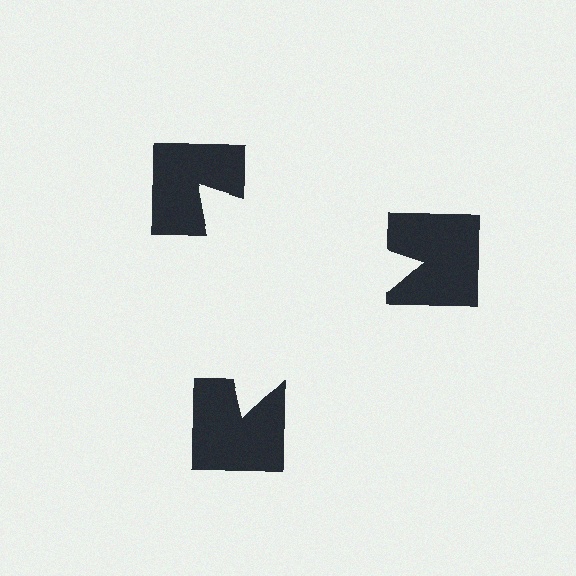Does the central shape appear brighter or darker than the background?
It typically appears slightly brighter than the background, even though no actual brightness change is drawn.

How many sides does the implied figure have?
3 sides.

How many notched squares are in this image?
There are 3 — one at each vertex of the illusory triangle.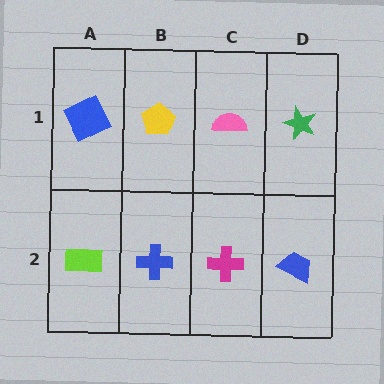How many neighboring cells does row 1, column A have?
2.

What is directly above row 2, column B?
A yellow pentagon.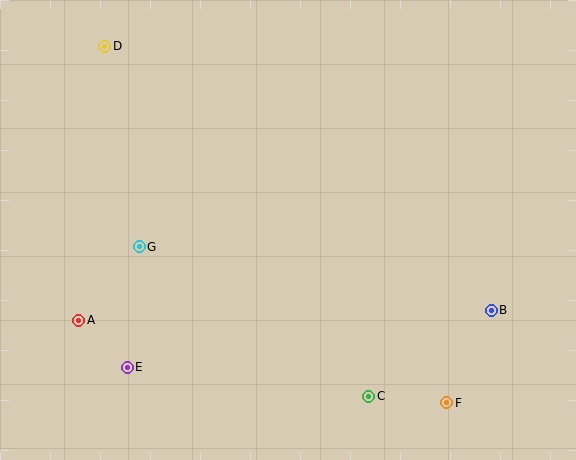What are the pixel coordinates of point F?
Point F is at (447, 403).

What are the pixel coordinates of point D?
Point D is at (105, 46).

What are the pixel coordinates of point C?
Point C is at (369, 396).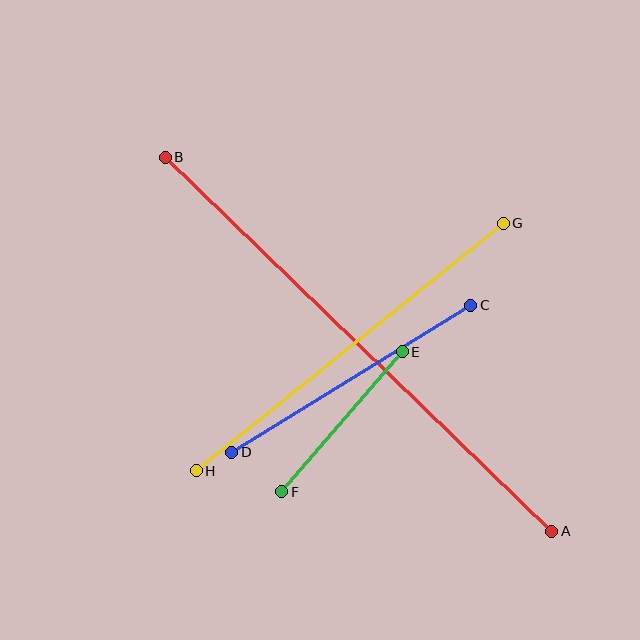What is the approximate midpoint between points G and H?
The midpoint is at approximately (350, 347) pixels.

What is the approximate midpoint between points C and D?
The midpoint is at approximately (351, 379) pixels.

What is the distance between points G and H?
The distance is approximately 394 pixels.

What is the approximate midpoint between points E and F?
The midpoint is at approximately (342, 422) pixels.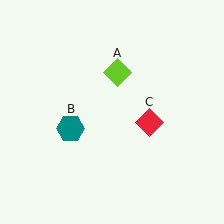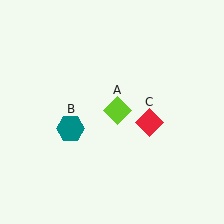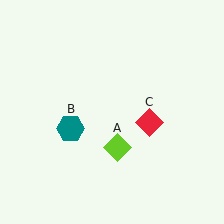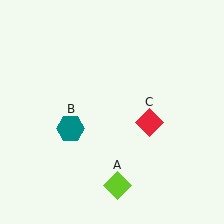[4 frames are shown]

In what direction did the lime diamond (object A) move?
The lime diamond (object A) moved down.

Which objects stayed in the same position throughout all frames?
Teal hexagon (object B) and red diamond (object C) remained stationary.